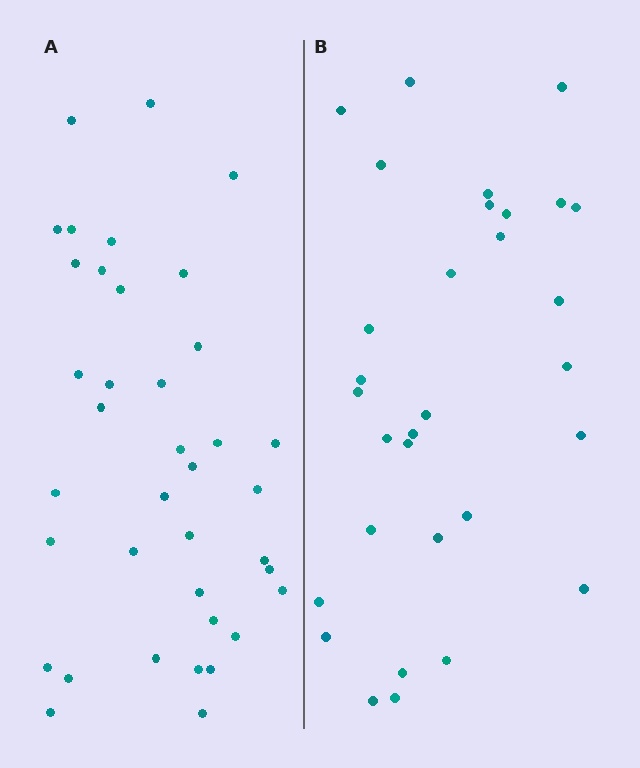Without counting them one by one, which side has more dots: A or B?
Region A (the left region) has more dots.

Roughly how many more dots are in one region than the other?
Region A has roughly 8 or so more dots than region B.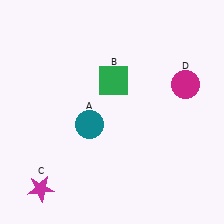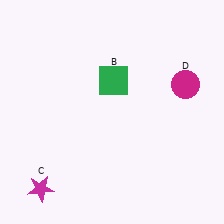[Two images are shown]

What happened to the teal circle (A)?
The teal circle (A) was removed in Image 2. It was in the bottom-left area of Image 1.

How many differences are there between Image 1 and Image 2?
There is 1 difference between the two images.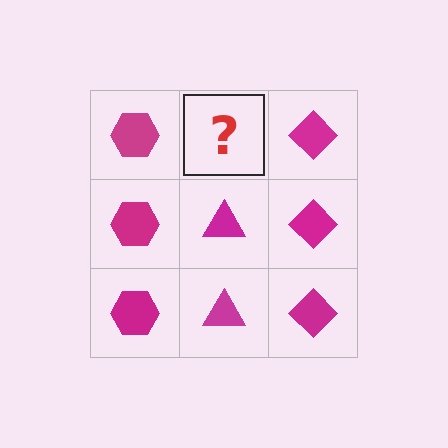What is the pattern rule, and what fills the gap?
The rule is that each column has a consistent shape. The gap should be filled with a magenta triangle.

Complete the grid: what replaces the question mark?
The question mark should be replaced with a magenta triangle.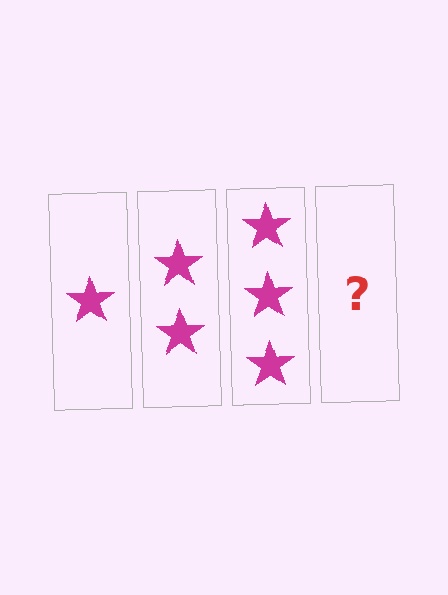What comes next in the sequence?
The next element should be 4 stars.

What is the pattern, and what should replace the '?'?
The pattern is that each step adds one more star. The '?' should be 4 stars.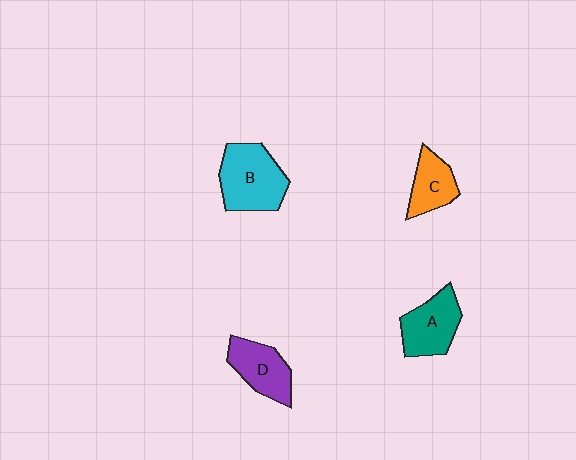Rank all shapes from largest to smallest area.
From largest to smallest: B (cyan), A (teal), D (purple), C (orange).